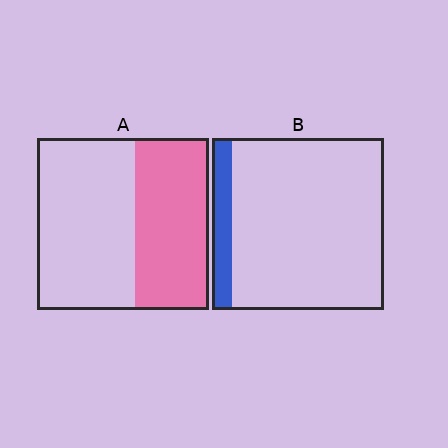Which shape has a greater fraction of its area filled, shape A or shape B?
Shape A.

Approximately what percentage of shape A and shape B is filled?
A is approximately 45% and B is approximately 10%.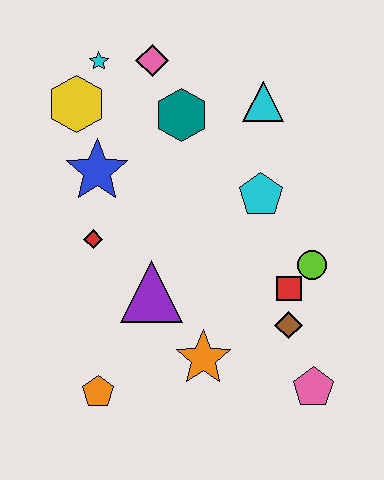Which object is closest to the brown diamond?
The red square is closest to the brown diamond.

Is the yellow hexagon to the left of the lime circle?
Yes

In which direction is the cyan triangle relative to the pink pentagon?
The cyan triangle is above the pink pentagon.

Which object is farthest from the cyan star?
The pink pentagon is farthest from the cyan star.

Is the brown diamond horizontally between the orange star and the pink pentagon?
Yes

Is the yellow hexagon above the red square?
Yes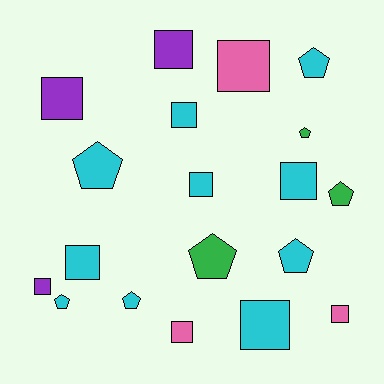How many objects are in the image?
There are 19 objects.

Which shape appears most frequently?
Square, with 11 objects.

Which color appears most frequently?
Cyan, with 10 objects.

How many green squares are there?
There are no green squares.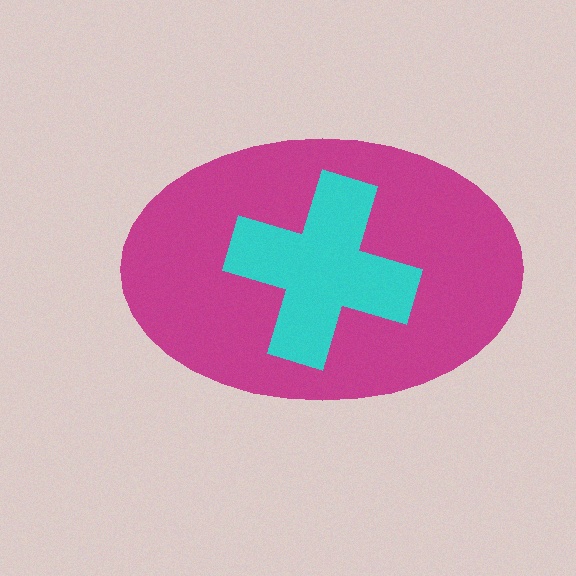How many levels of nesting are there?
2.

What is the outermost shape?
The magenta ellipse.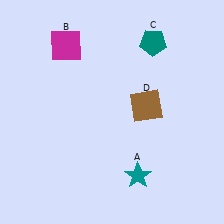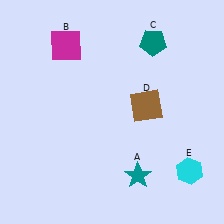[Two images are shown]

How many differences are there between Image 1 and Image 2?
There is 1 difference between the two images.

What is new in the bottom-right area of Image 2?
A cyan hexagon (E) was added in the bottom-right area of Image 2.